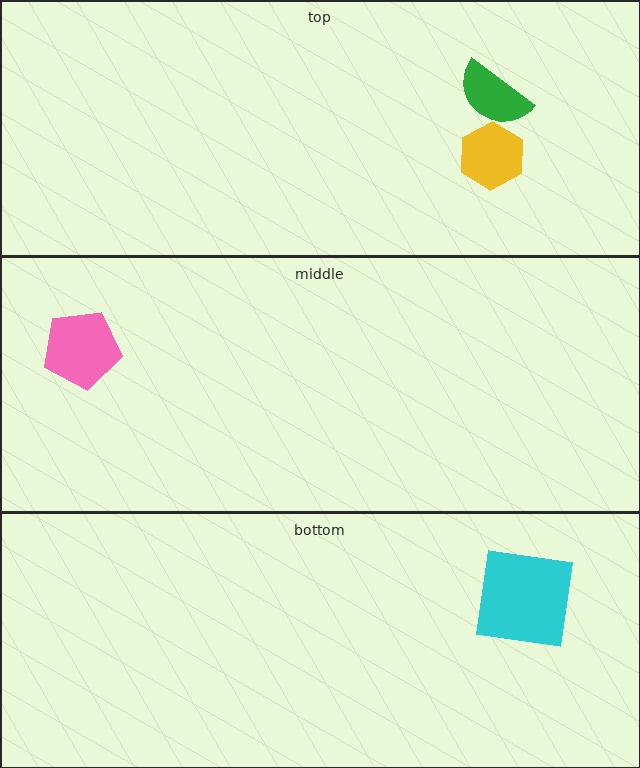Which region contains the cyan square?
The bottom region.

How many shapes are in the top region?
2.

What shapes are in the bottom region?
The cyan square.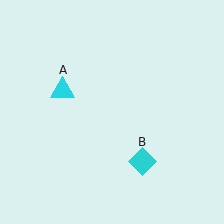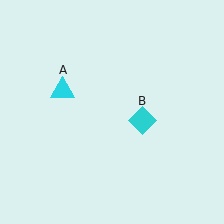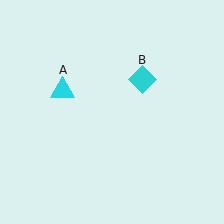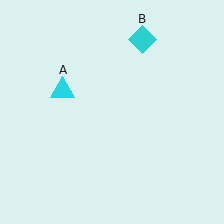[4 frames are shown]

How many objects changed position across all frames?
1 object changed position: cyan diamond (object B).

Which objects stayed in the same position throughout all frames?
Cyan triangle (object A) remained stationary.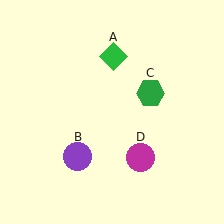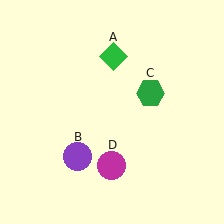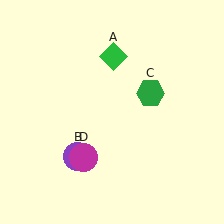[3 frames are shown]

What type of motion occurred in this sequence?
The magenta circle (object D) rotated clockwise around the center of the scene.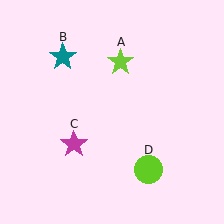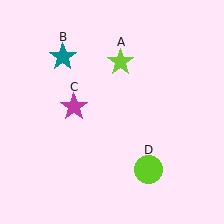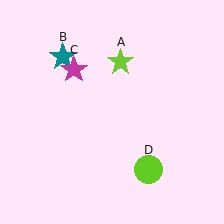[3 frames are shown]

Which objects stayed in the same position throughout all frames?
Lime star (object A) and teal star (object B) and lime circle (object D) remained stationary.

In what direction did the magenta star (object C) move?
The magenta star (object C) moved up.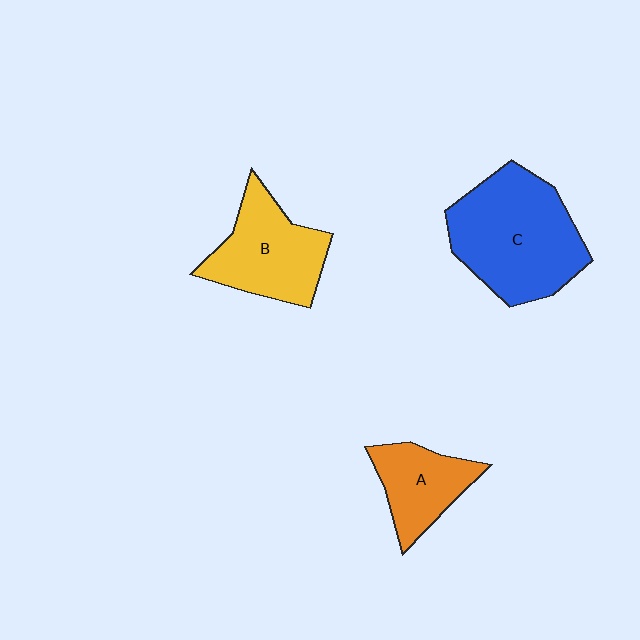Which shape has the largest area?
Shape C (blue).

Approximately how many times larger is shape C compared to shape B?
Approximately 1.4 times.